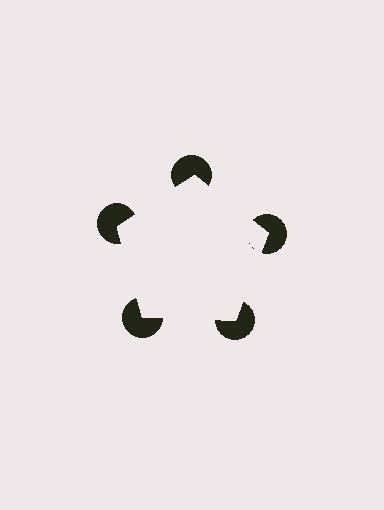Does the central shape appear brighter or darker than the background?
It typically appears slightly brighter than the background, even though no actual brightness change is drawn.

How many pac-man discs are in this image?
There are 5 — one at each vertex of the illusory pentagon.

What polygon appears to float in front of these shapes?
An illusory pentagon — its edges are inferred from the aligned wedge cuts in the pac-man discs, not physically drawn.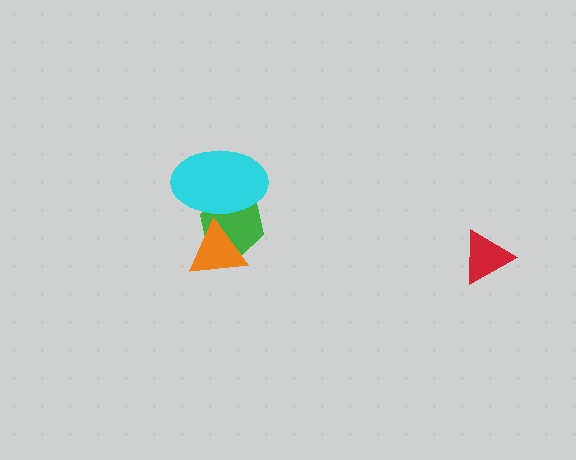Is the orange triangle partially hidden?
Yes, it is partially covered by another shape.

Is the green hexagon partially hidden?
Yes, it is partially covered by another shape.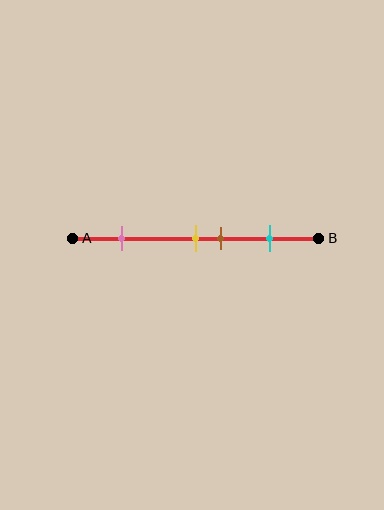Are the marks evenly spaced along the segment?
No, the marks are not evenly spaced.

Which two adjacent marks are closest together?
The yellow and brown marks are the closest adjacent pair.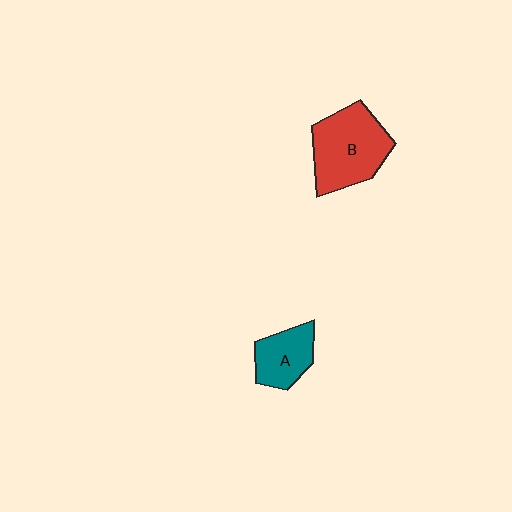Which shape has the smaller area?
Shape A (teal).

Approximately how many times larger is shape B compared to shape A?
Approximately 1.7 times.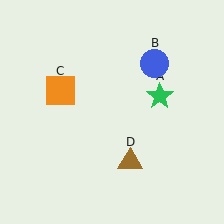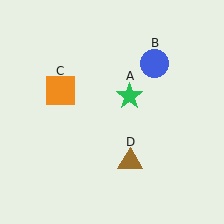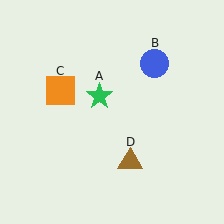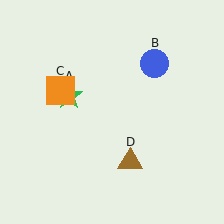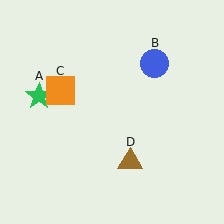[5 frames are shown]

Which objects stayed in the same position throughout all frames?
Blue circle (object B) and orange square (object C) and brown triangle (object D) remained stationary.